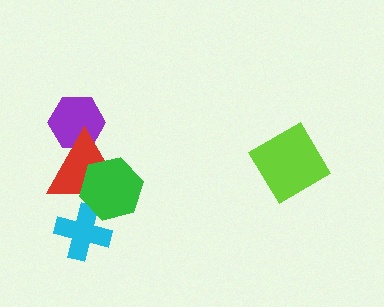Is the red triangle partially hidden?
Yes, it is partially covered by another shape.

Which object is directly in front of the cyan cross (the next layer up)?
The red triangle is directly in front of the cyan cross.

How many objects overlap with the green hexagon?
2 objects overlap with the green hexagon.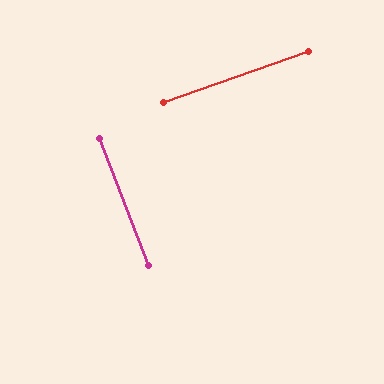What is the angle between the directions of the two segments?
Approximately 88 degrees.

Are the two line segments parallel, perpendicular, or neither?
Perpendicular — they meet at approximately 88°.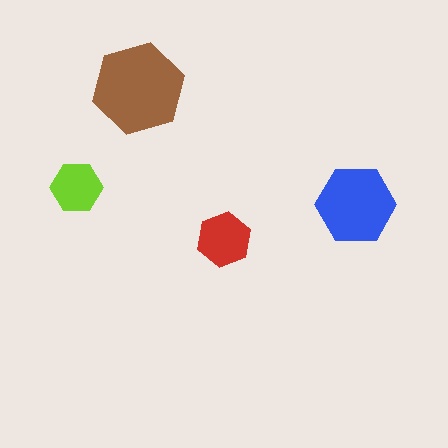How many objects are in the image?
There are 4 objects in the image.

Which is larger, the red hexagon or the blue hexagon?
The blue one.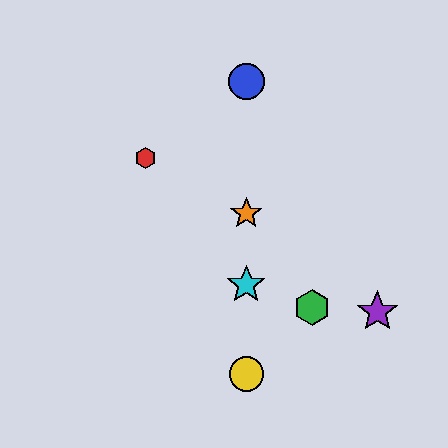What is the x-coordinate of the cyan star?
The cyan star is at x≈246.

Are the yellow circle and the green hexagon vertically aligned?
No, the yellow circle is at x≈246 and the green hexagon is at x≈312.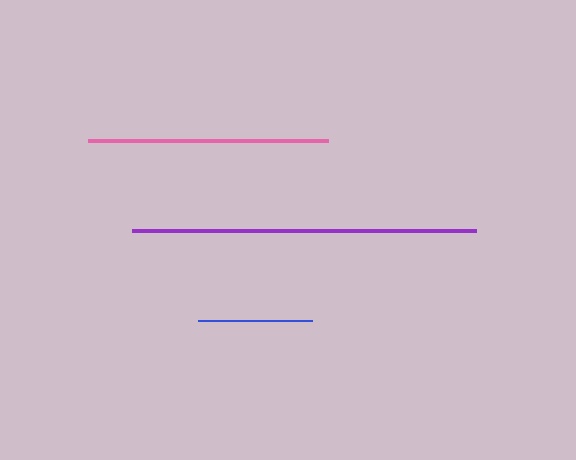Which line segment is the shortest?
The blue line is the shortest at approximately 114 pixels.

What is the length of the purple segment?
The purple segment is approximately 344 pixels long.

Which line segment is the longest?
The purple line is the longest at approximately 344 pixels.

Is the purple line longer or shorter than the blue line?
The purple line is longer than the blue line.